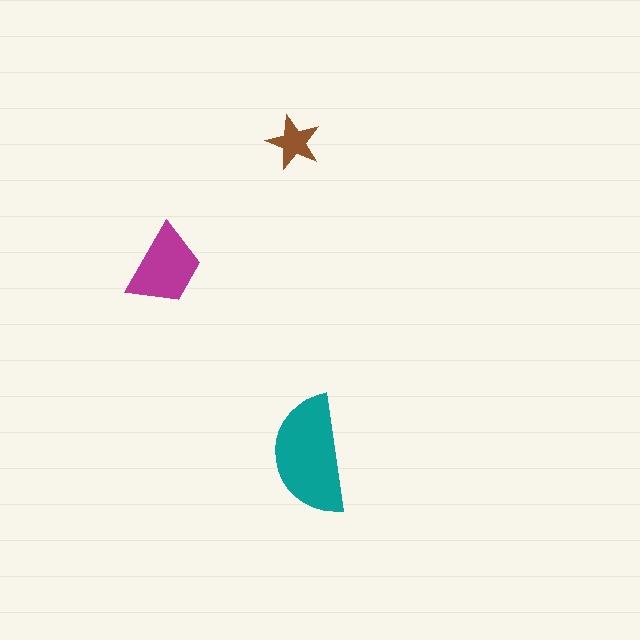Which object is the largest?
The teal semicircle.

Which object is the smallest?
The brown star.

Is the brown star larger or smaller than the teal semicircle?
Smaller.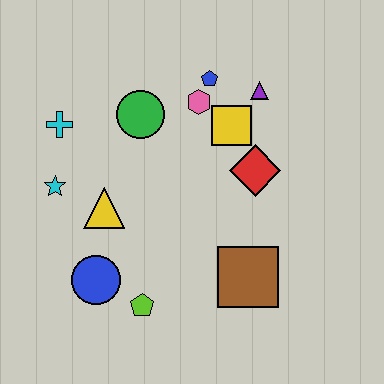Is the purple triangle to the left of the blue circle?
No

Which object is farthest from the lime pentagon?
The purple triangle is farthest from the lime pentagon.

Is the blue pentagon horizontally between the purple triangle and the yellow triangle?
Yes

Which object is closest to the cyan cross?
The cyan star is closest to the cyan cross.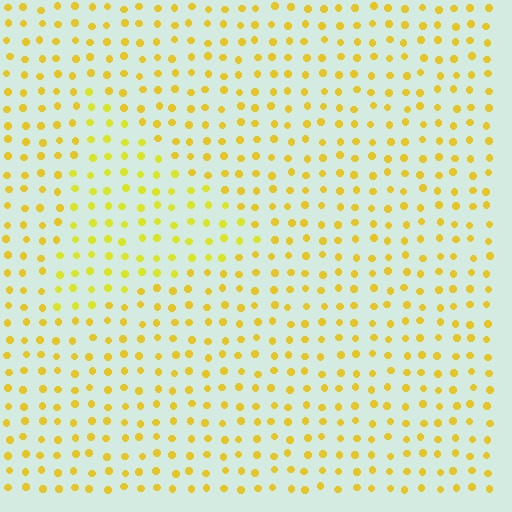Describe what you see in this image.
The image is filled with small yellow elements in a uniform arrangement. A triangle-shaped region is visible where the elements are tinted to a slightly different hue, forming a subtle color boundary.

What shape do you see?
I see a triangle.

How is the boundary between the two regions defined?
The boundary is defined purely by a slight shift in hue (about 15 degrees). Spacing, size, and orientation are identical on both sides.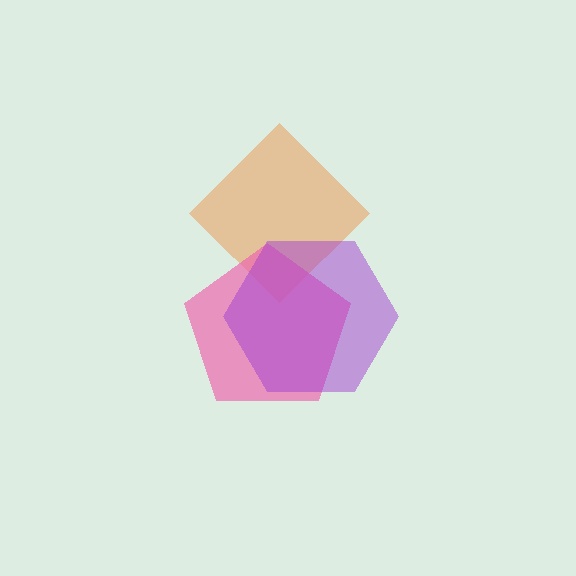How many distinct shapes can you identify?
There are 3 distinct shapes: an orange diamond, a pink pentagon, a purple hexagon.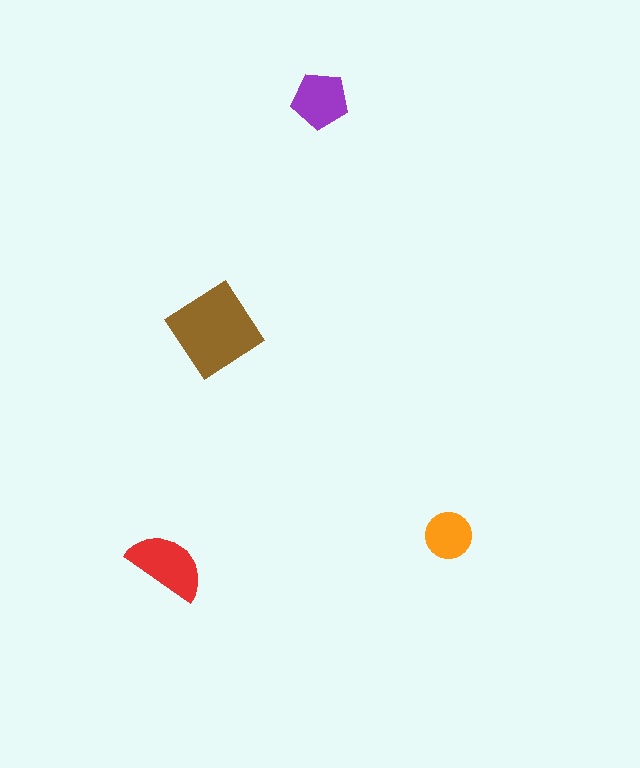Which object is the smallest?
The orange circle.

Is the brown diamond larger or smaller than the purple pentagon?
Larger.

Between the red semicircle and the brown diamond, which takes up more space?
The brown diamond.